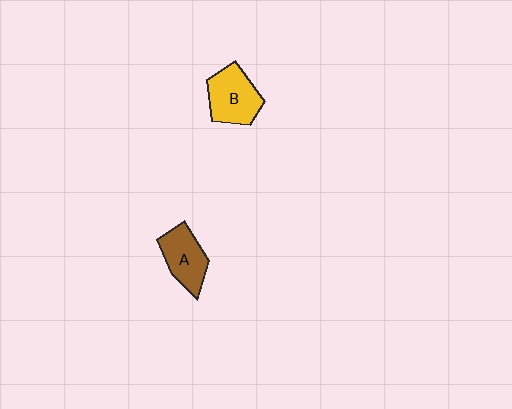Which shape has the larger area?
Shape B (yellow).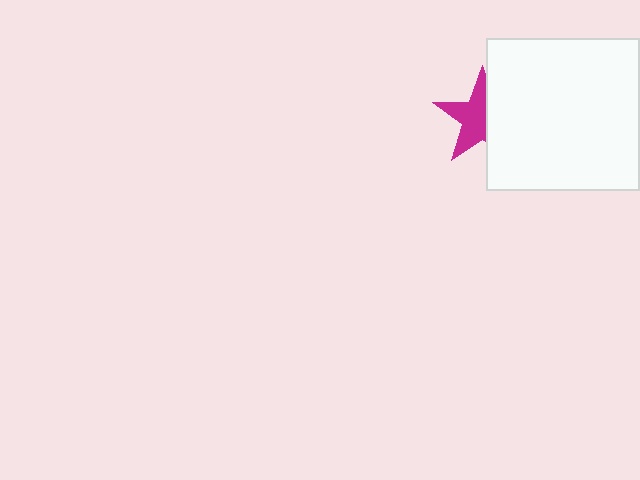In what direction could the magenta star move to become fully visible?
The magenta star could move left. That would shift it out from behind the white square entirely.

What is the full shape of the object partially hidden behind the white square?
The partially hidden object is a magenta star.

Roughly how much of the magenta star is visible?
About half of it is visible (roughly 57%).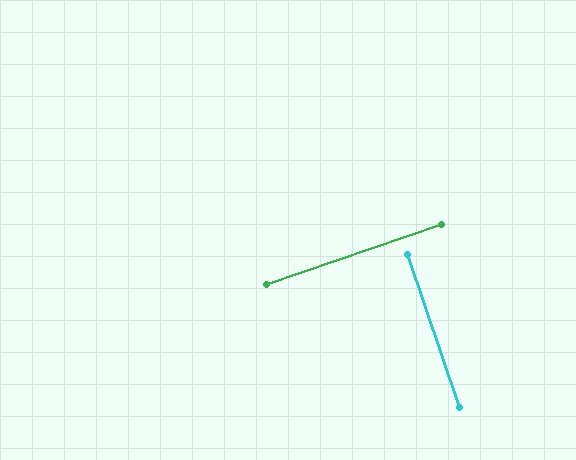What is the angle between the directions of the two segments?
Approximately 90 degrees.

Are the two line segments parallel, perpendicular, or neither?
Perpendicular — they meet at approximately 90°.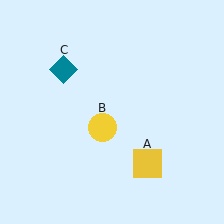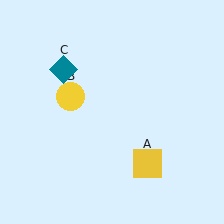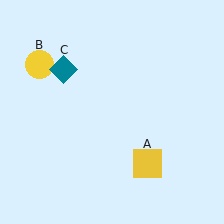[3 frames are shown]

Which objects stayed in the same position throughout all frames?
Yellow square (object A) and teal diamond (object C) remained stationary.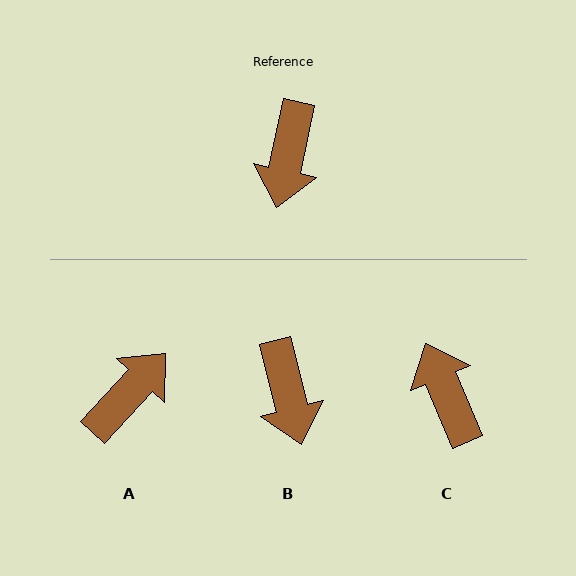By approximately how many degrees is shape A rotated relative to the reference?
Approximately 149 degrees counter-clockwise.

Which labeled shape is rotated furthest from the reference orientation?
A, about 149 degrees away.